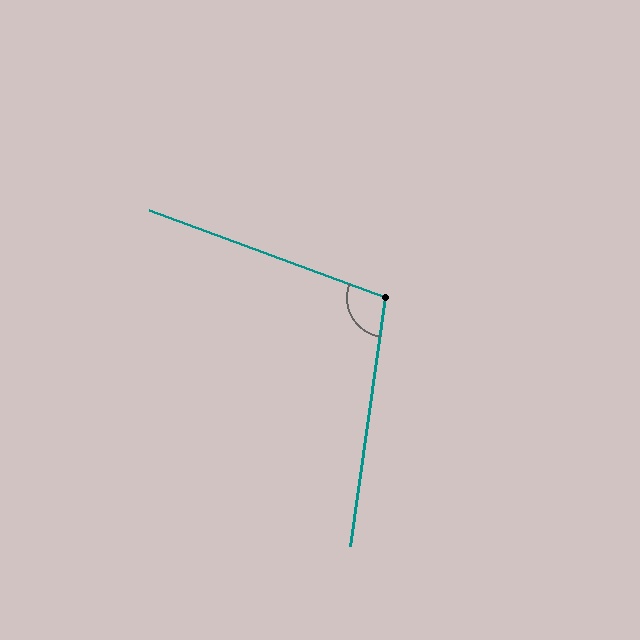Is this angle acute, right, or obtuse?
It is obtuse.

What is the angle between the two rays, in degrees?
Approximately 102 degrees.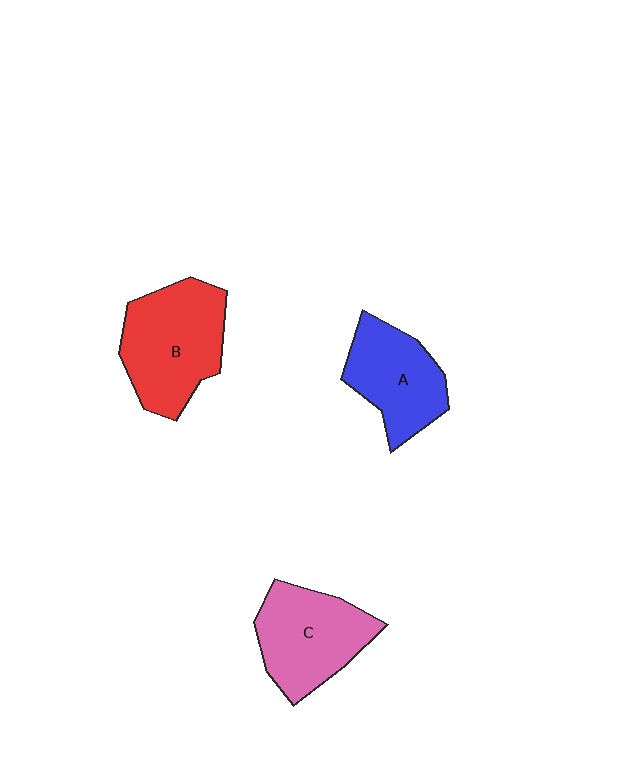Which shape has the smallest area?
Shape A (blue).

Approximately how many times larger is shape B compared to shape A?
Approximately 1.3 times.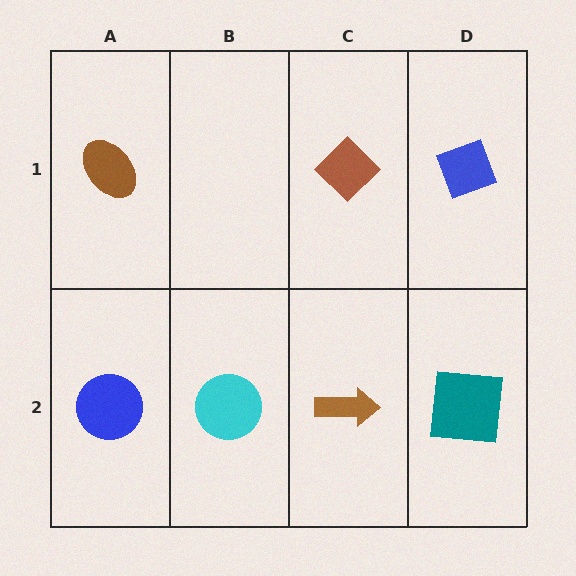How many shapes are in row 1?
3 shapes.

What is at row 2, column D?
A teal square.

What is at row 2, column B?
A cyan circle.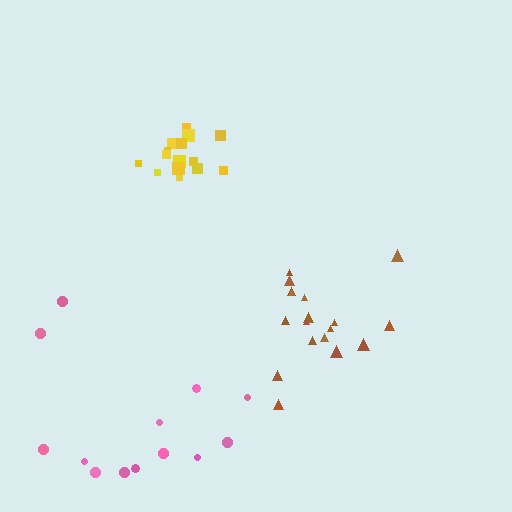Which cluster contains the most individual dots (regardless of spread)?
Brown (18).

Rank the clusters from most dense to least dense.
yellow, brown, pink.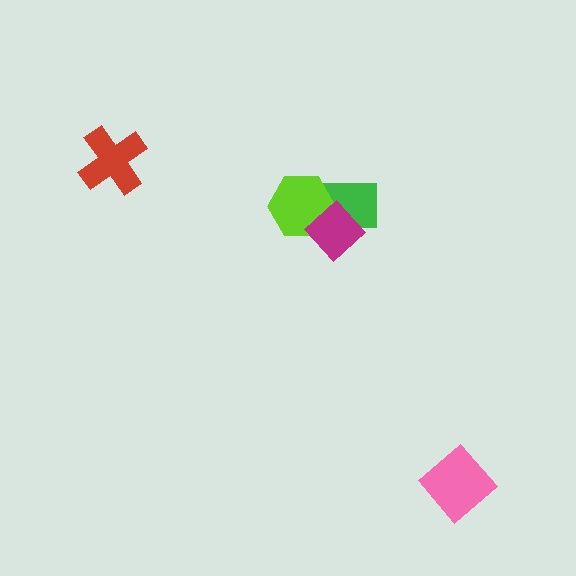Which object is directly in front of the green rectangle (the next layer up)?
The lime hexagon is directly in front of the green rectangle.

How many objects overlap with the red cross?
0 objects overlap with the red cross.